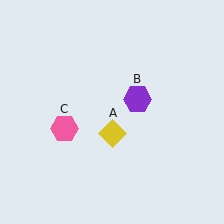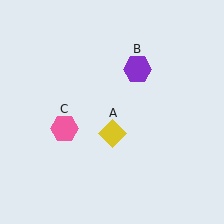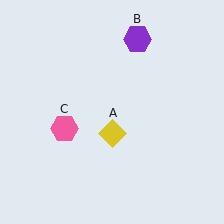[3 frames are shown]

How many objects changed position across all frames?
1 object changed position: purple hexagon (object B).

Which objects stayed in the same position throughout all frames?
Yellow diamond (object A) and pink hexagon (object C) remained stationary.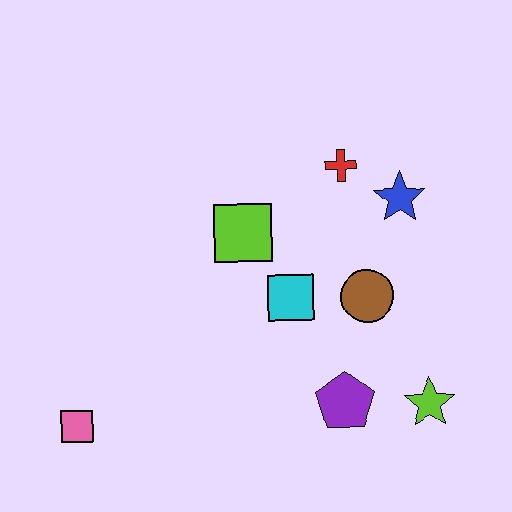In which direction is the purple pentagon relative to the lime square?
The purple pentagon is below the lime square.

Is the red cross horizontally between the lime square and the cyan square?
No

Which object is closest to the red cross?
The blue star is closest to the red cross.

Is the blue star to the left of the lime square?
No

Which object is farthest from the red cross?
The pink square is farthest from the red cross.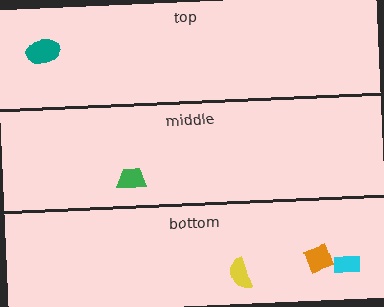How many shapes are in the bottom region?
3.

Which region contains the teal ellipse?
The top region.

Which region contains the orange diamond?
The bottom region.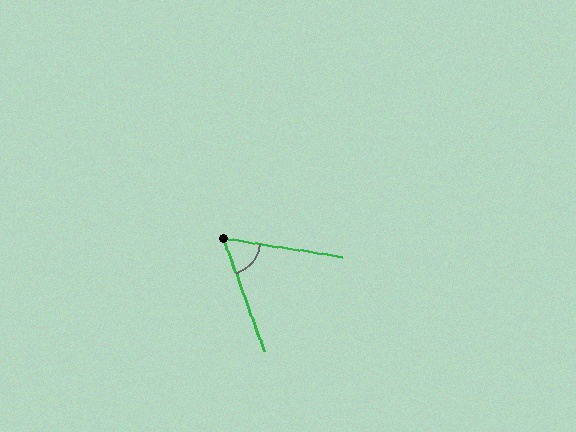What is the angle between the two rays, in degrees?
Approximately 61 degrees.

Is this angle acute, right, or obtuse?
It is acute.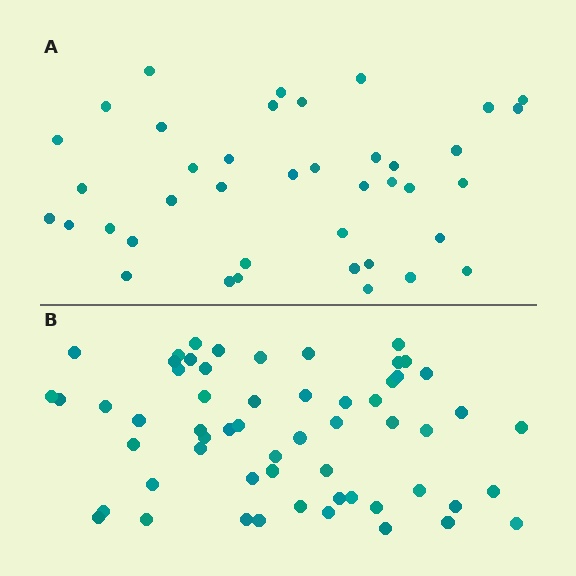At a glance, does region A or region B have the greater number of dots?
Region B (the bottom region) has more dots.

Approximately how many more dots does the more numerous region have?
Region B has approximately 20 more dots than region A.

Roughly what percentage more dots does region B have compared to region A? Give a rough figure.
About 45% more.